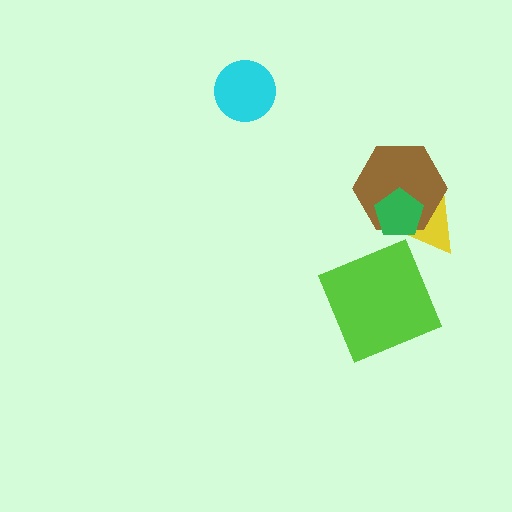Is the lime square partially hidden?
No, no other shape covers it.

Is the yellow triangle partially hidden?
Yes, it is partially covered by another shape.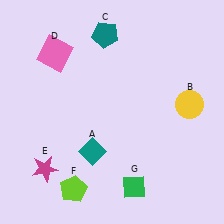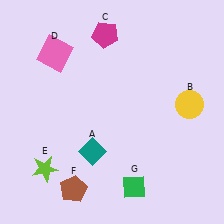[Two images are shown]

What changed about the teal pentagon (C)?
In Image 1, C is teal. In Image 2, it changed to magenta.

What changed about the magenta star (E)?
In Image 1, E is magenta. In Image 2, it changed to lime.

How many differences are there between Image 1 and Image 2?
There are 3 differences between the two images.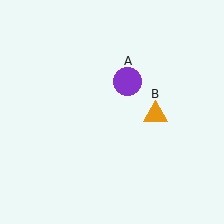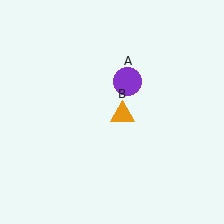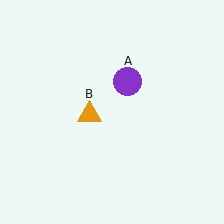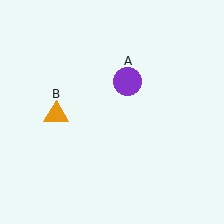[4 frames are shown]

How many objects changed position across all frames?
1 object changed position: orange triangle (object B).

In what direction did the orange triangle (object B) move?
The orange triangle (object B) moved left.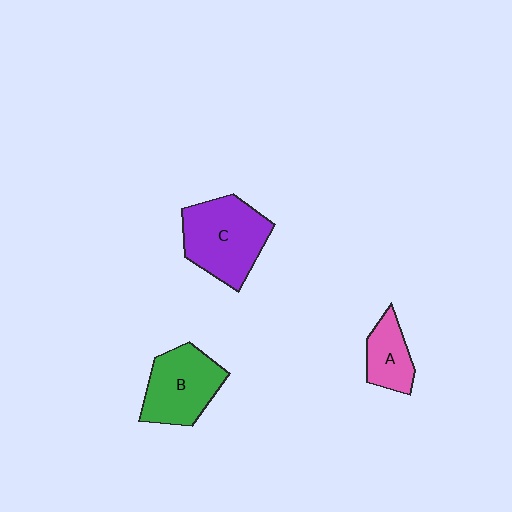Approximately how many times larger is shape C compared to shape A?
Approximately 2.0 times.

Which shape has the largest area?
Shape C (purple).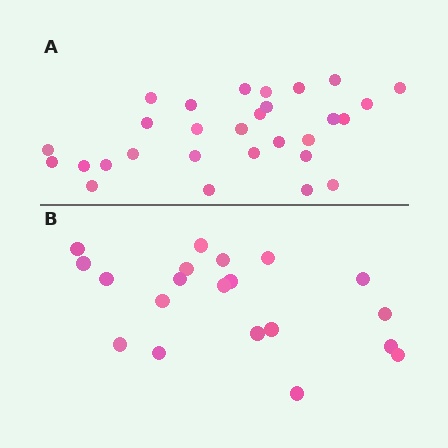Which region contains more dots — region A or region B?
Region A (the top region) has more dots.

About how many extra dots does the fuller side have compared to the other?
Region A has roughly 8 or so more dots than region B.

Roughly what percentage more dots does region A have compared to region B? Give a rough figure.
About 45% more.